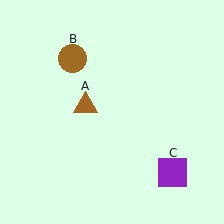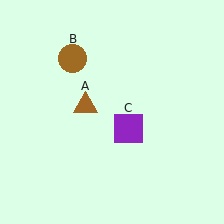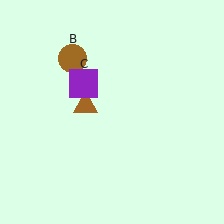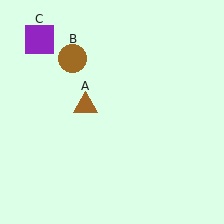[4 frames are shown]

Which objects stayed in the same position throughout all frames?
Brown triangle (object A) and brown circle (object B) remained stationary.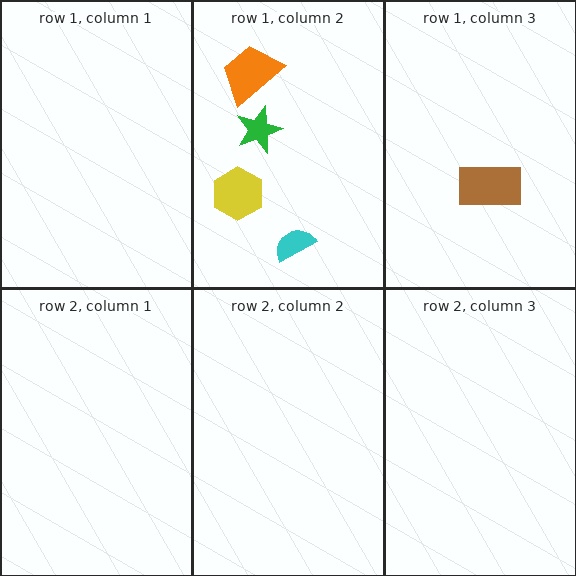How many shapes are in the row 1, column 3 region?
1.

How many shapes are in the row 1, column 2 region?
4.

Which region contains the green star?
The row 1, column 2 region.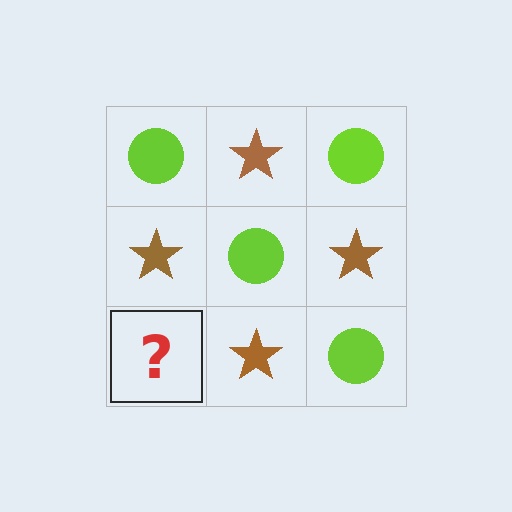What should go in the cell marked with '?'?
The missing cell should contain a lime circle.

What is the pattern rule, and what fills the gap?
The rule is that it alternates lime circle and brown star in a checkerboard pattern. The gap should be filled with a lime circle.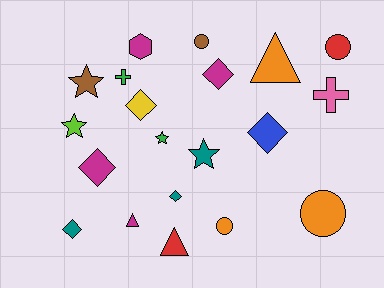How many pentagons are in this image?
There are no pentagons.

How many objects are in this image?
There are 20 objects.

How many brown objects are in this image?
There are 2 brown objects.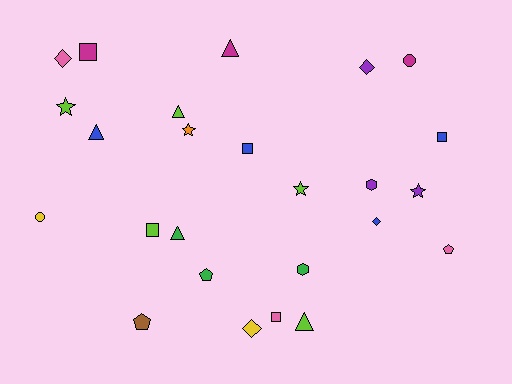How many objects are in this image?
There are 25 objects.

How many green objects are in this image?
There are 3 green objects.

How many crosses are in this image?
There are no crosses.